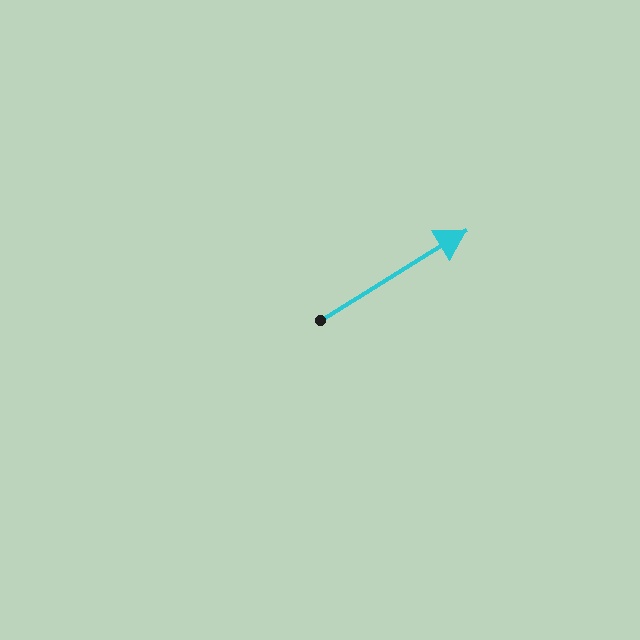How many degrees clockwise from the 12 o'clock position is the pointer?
Approximately 58 degrees.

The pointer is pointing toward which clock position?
Roughly 2 o'clock.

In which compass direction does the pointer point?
Northeast.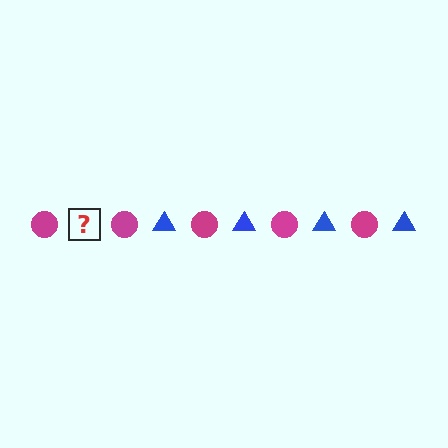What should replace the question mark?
The question mark should be replaced with a blue triangle.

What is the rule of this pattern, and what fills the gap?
The rule is that the pattern alternates between magenta circle and blue triangle. The gap should be filled with a blue triangle.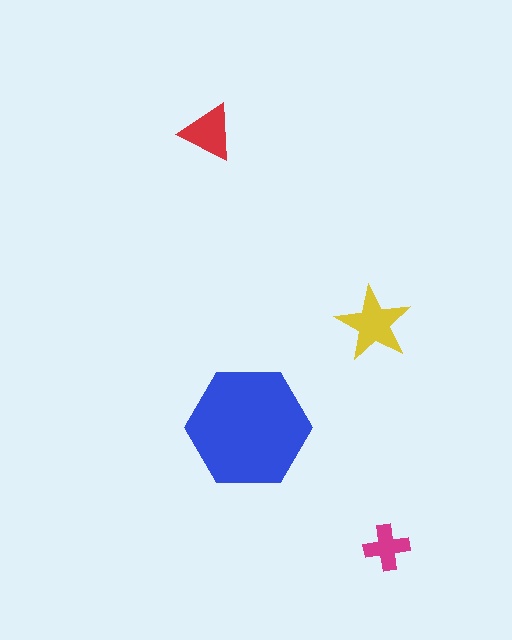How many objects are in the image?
There are 4 objects in the image.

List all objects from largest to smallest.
The blue hexagon, the yellow star, the red triangle, the magenta cross.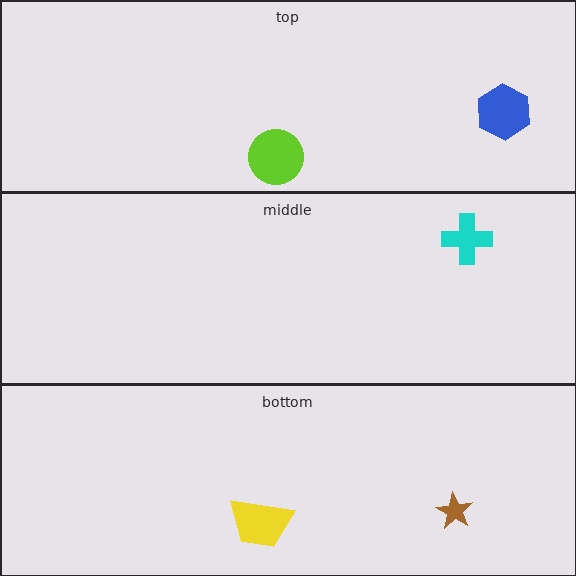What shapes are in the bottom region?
The brown star, the yellow trapezoid.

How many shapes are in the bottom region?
2.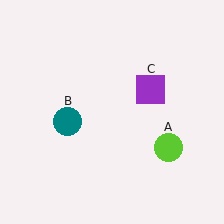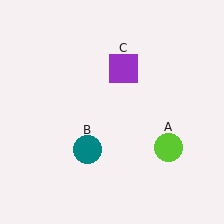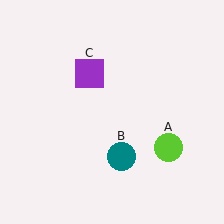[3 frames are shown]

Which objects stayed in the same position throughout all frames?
Lime circle (object A) remained stationary.